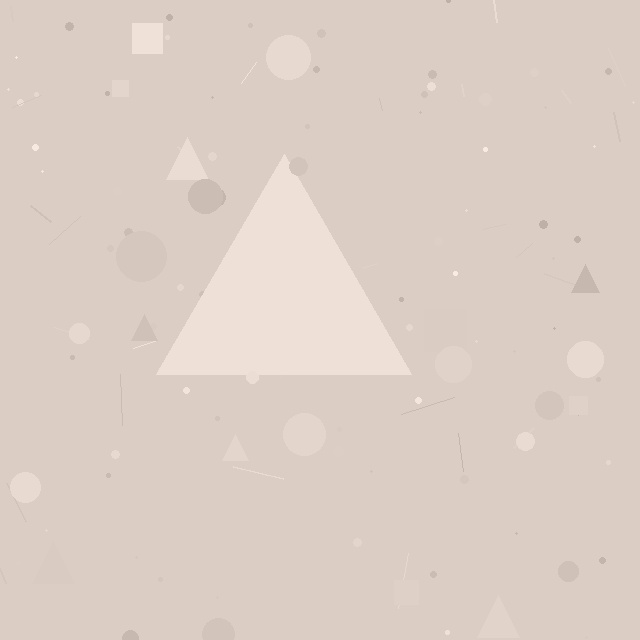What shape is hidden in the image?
A triangle is hidden in the image.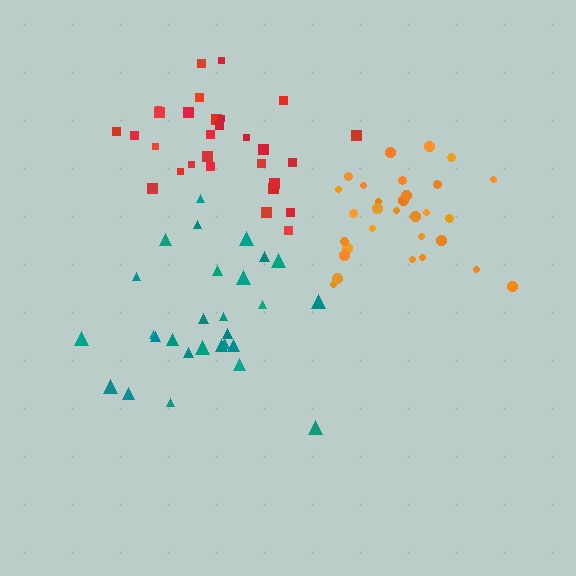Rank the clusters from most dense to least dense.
orange, red, teal.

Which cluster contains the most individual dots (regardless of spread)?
Orange (30).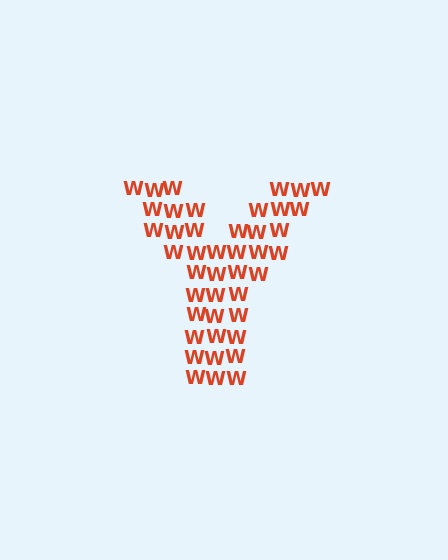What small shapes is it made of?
It is made of small letter W's.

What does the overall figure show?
The overall figure shows the letter Y.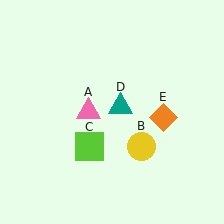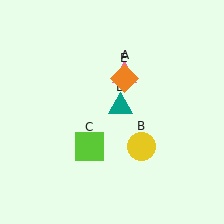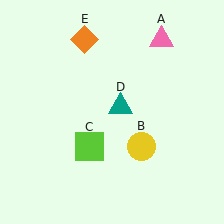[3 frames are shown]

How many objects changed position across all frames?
2 objects changed position: pink triangle (object A), orange diamond (object E).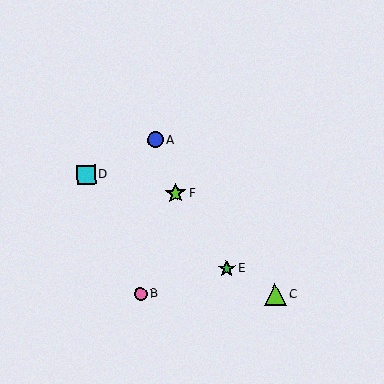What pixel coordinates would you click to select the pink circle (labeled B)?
Click at (141, 294) to select the pink circle B.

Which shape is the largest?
The lime triangle (labeled C) is the largest.